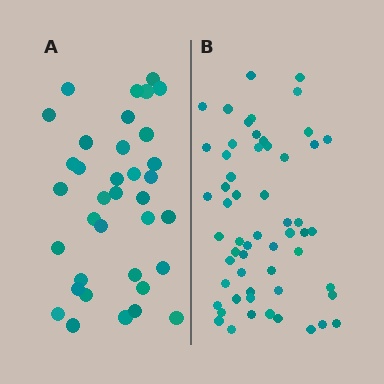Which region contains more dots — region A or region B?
Region B (the right region) has more dots.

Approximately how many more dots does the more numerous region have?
Region B has approximately 20 more dots than region A.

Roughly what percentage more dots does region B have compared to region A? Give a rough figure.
About 60% more.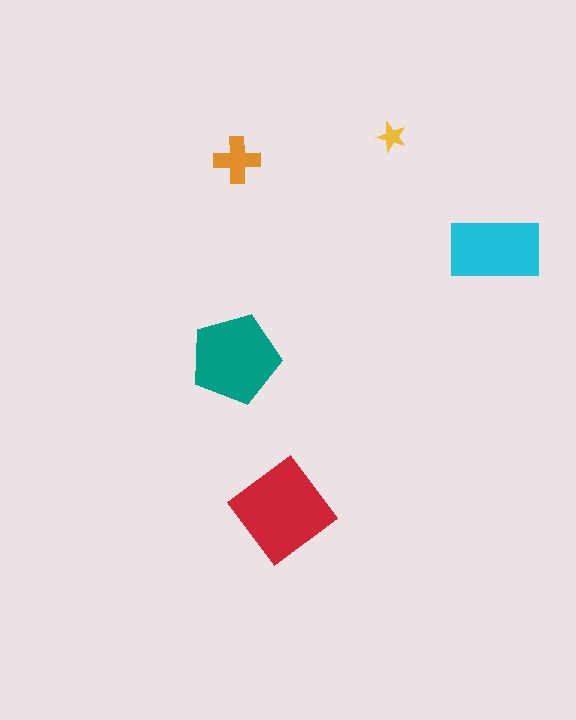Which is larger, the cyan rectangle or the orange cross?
The cyan rectangle.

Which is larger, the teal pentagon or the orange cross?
The teal pentagon.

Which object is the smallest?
The yellow star.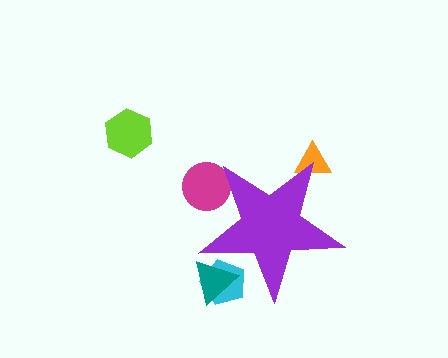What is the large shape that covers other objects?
A purple star.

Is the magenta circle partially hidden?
Yes, the magenta circle is partially hidden behind the purple star.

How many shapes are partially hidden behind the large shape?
4 shapes are partially hidden.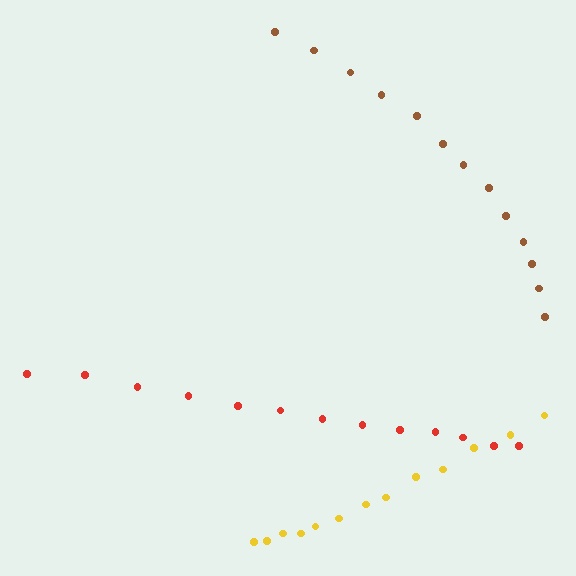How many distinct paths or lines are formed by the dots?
There are 3 distinct paths.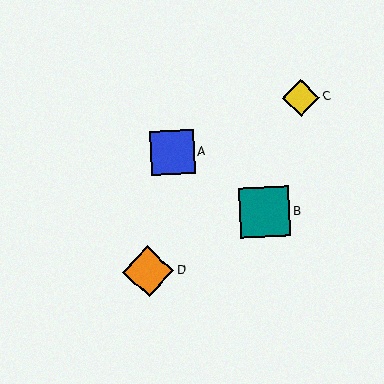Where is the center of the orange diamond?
The center of the orange diamond is at (148, 271).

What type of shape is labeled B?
Shape B is a teal square.